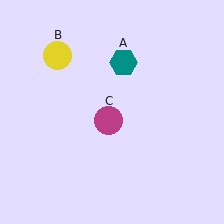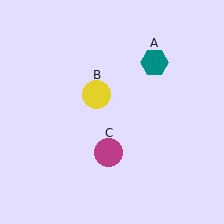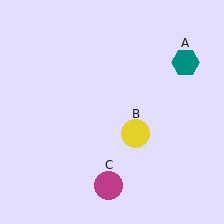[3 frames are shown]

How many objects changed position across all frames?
3 objects changed position: teal hexagon (object A), yellow circle (object B), magenta circle (object C).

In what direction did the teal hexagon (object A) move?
The teal hexagon (object A) moved right.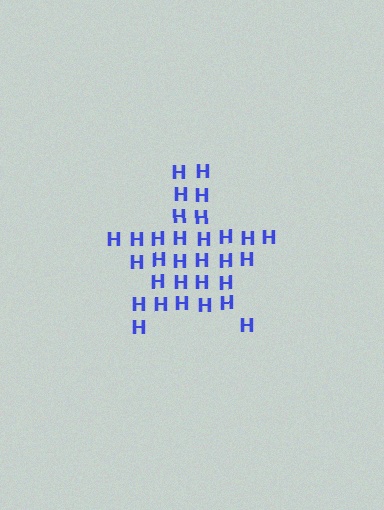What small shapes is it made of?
It is made of small letter H's.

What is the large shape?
The large shape is a star.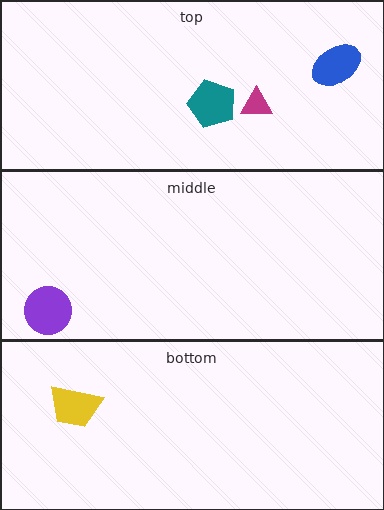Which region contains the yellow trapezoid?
The bottom region.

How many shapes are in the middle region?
1.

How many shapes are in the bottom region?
1.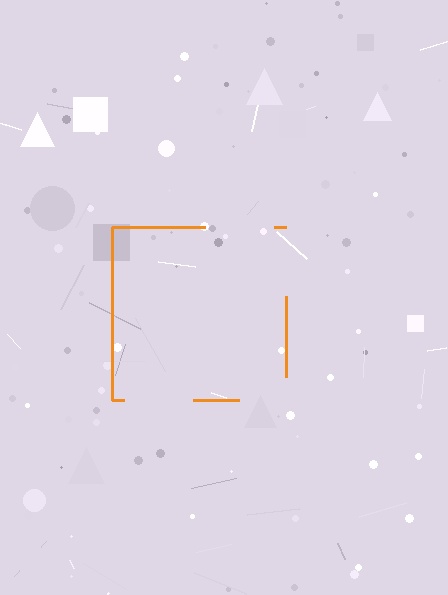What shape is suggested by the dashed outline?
The dashed outline suggests a square.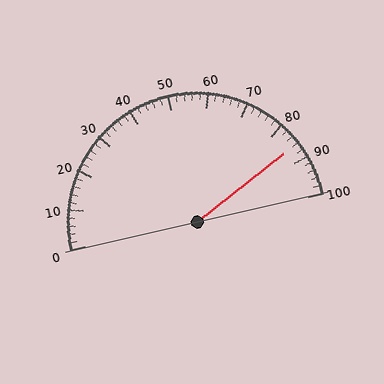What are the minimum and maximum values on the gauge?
The gauge ranges from 0 to 100.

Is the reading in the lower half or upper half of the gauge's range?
The reading is in the upper half of the range (0 to 100).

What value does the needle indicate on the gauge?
The needle indicates approximately 86.